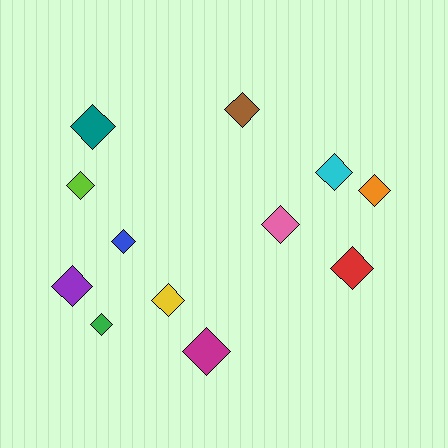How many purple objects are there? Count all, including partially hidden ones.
There is 1 purple object.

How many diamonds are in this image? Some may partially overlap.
There are 12 diamonds.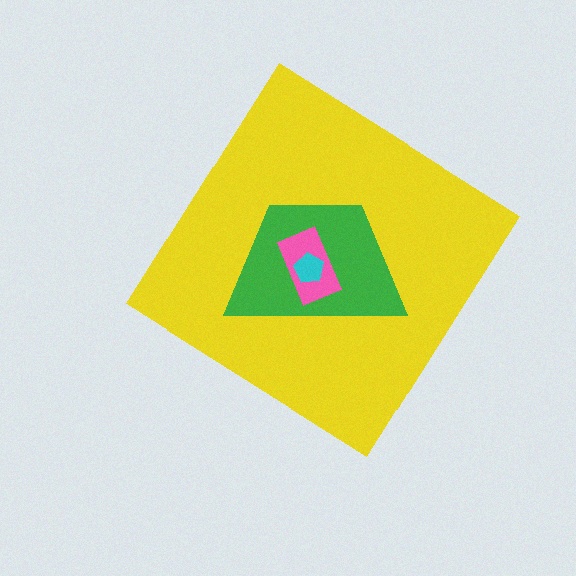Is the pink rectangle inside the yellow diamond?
Yes.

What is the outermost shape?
The yellow diamond.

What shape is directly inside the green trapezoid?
The pink rectangle.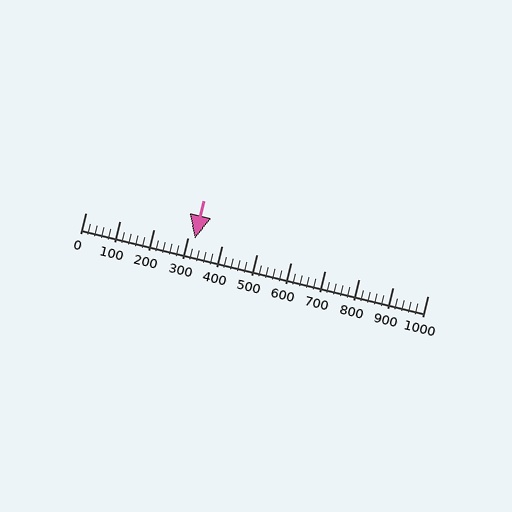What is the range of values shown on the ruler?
The ruler shows values from 0 to 1000.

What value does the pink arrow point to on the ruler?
The pink arrow points to approximately 320.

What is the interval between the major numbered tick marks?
The major tick marks are spaced 100 units apart.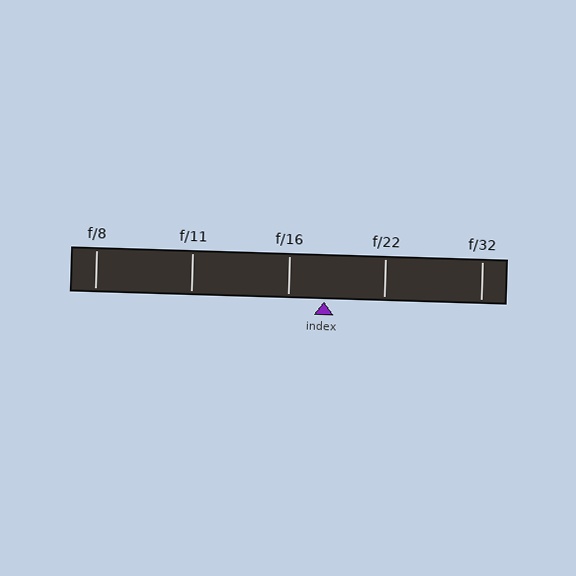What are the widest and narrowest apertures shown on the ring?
The widest aperture shown is f/8 and the narrowest is f/32.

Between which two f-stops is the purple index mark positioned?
The index mark is between f/16 and f/22.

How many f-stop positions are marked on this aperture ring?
There are 5 f-stop positions marked.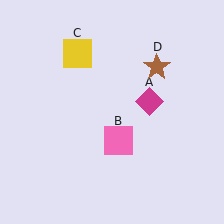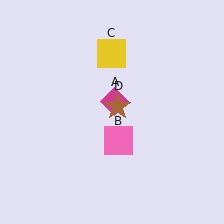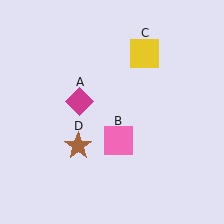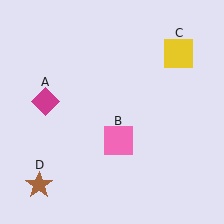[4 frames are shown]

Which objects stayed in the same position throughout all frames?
Pink square (object B) remained stationary.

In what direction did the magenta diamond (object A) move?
The magenta diamond (object A) moved left.